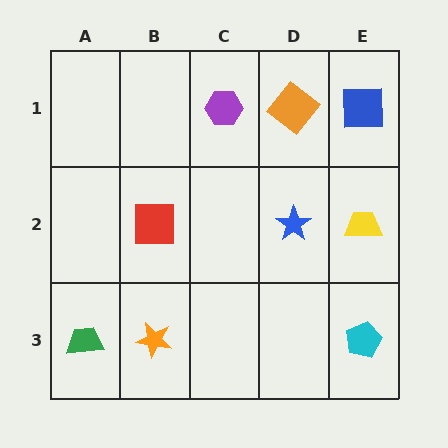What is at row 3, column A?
A green trapezoid.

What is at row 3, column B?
An orange star.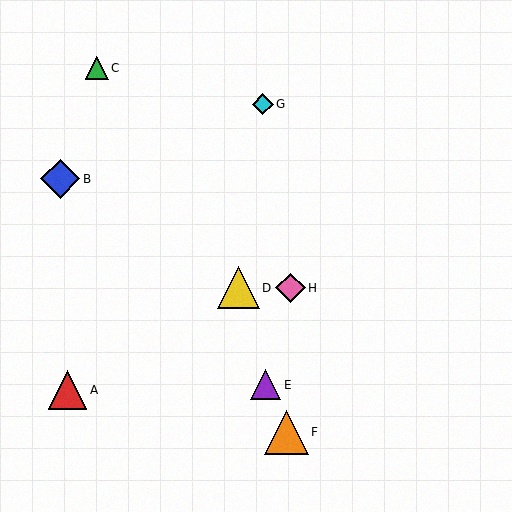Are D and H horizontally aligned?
Yes, both are at y≈288.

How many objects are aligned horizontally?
2 objects (D, H) are aligned horizontally.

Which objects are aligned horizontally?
Objects D, H are aligned horizontally.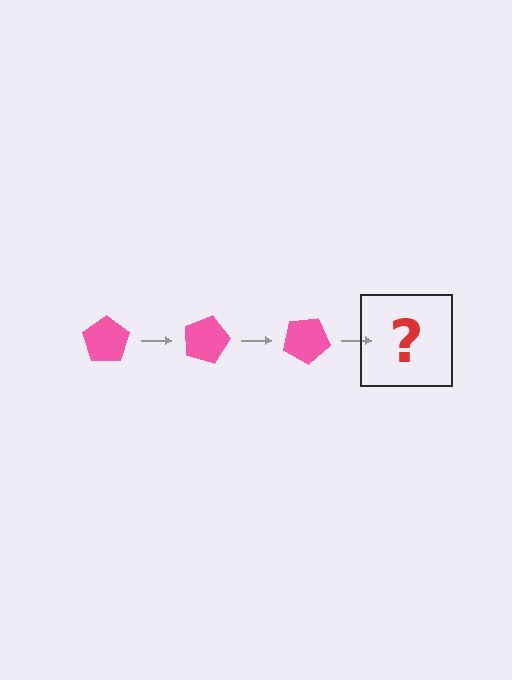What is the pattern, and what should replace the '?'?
The pattern is that the pentagon rotates 15 degrees each step. The '?' should be a pink pentagon rotated 45 degrees.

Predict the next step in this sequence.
The next step is a pink pentagon rotated 45 degrees.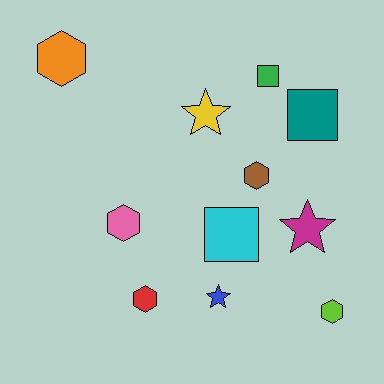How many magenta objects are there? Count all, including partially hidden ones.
There is 1 magenta object.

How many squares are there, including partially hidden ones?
There are 3 squares.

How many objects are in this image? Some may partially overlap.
There are 11 objects.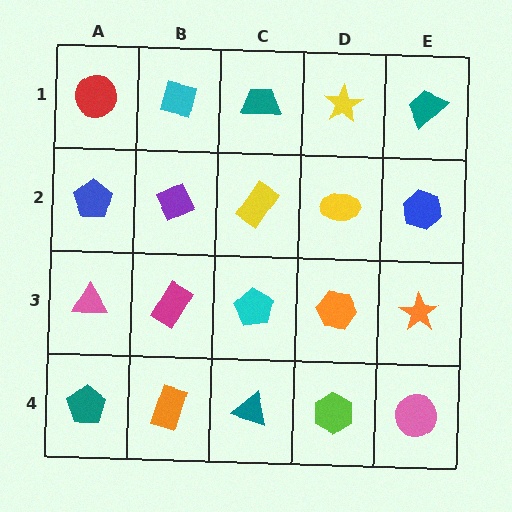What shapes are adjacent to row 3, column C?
A yellow rectangle (row 2, column C), a teal triangle (row 4, column C), a magenta rectangle (row 3, column B), an orange hexagon (row 3, column D).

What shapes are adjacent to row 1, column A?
A blue pentagon (row 2, column A), a cyan square (row 1, column B).